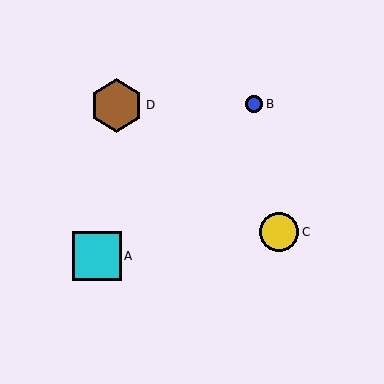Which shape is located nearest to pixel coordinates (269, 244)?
The yellow circle (labeled C) at (279, 232) is nearest to that location.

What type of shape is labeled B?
Shape B is a blue circle.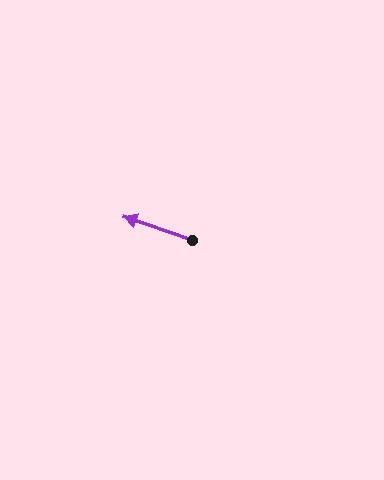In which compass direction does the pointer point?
West.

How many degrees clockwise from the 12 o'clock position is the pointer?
Approximately 289 degrees.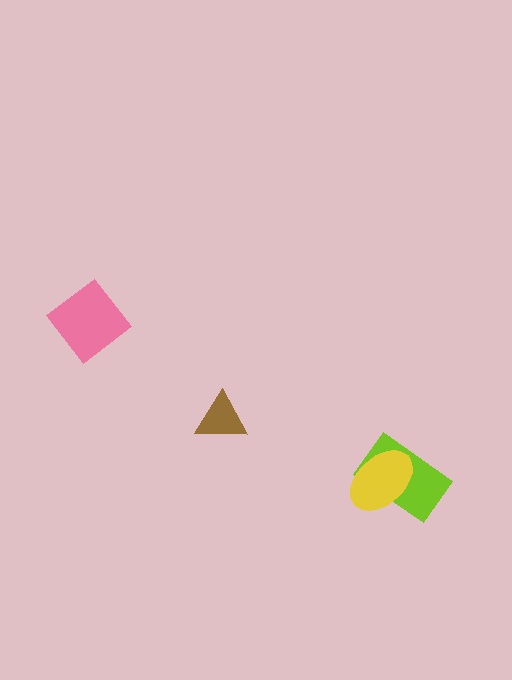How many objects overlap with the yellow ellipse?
1 object overlaps with the yellow ellipse.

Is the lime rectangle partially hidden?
Yes, it is partially covered by another shape.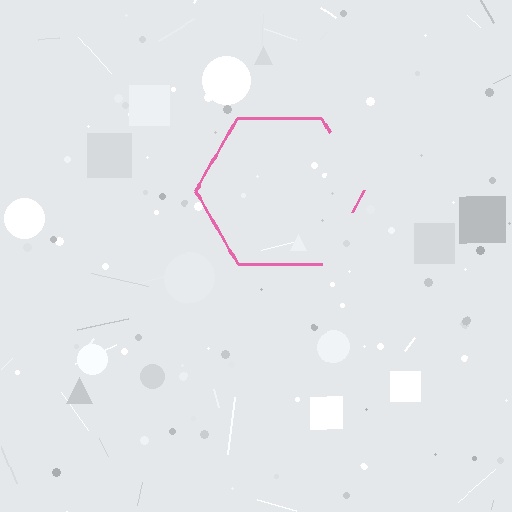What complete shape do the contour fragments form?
The contour fragments form a hexagon.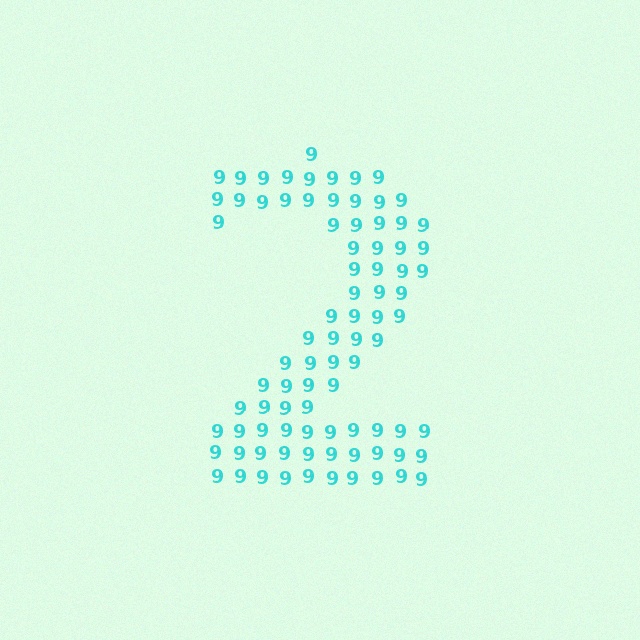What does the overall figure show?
The overall figure shows the digit 2.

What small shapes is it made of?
It is made of small digit 9's.